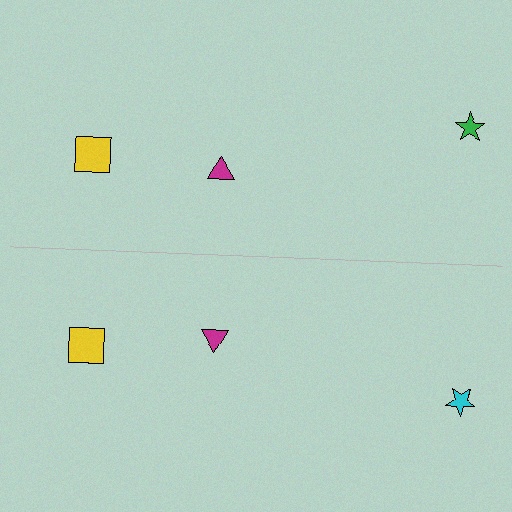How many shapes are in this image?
There are 6 shapes in this image.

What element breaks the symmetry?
The cyan star on the bottom side breaks the symmetry — its mirror counterpart is green.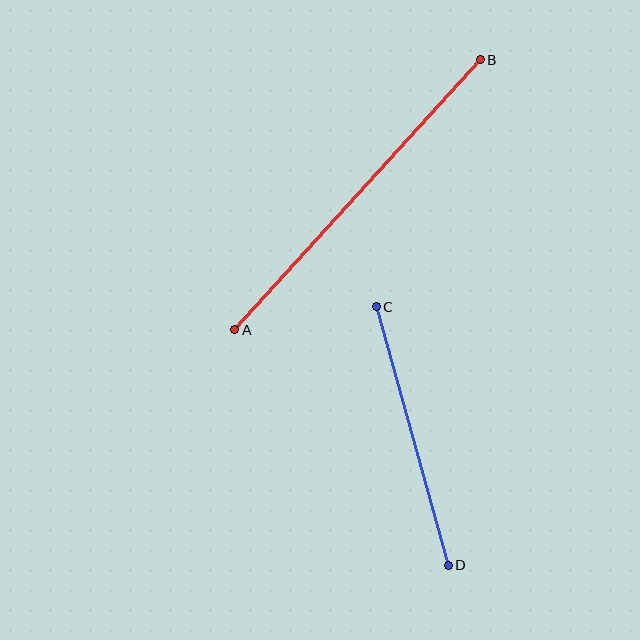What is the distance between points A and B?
The distance is approximately 365 pixels.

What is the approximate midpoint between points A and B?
The midpoint is at approximately (358, 195) pixels.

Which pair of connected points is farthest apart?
Points A and B are farthest apart.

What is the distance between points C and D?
The distance is approximately 268 pixels.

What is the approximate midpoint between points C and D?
The midpoint is at approximately (412, 436) pixels.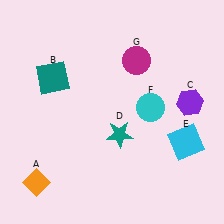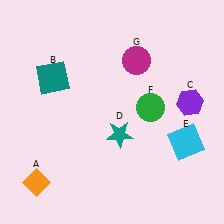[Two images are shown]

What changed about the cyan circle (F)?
In Image 1, F is cyan. In Image 2, it changed to green.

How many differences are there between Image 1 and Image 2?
There is 1 difference between the two images.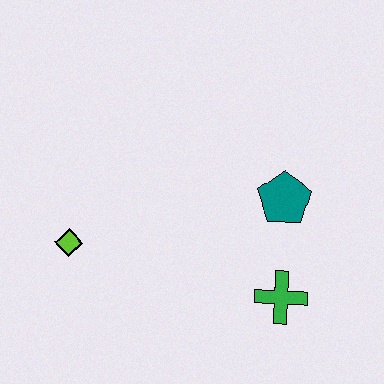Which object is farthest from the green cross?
The lime diamond is farthest from the green cross.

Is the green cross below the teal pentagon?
Yes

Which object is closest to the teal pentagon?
The green cross is closest to the teal pentagon.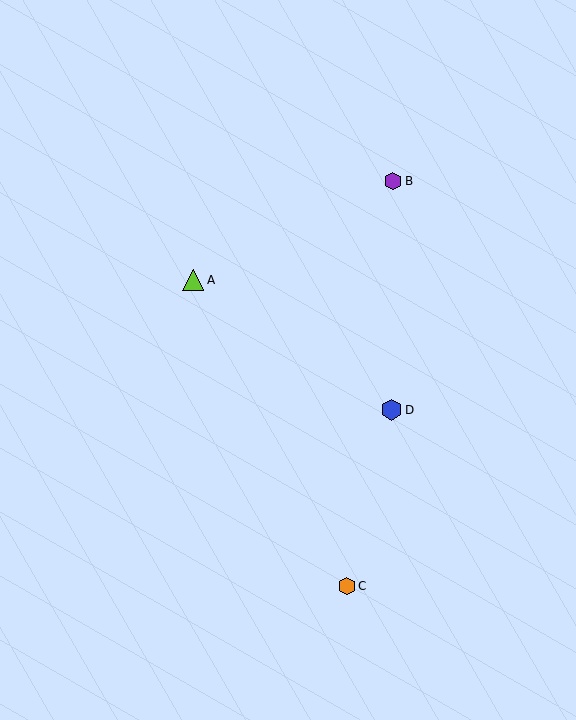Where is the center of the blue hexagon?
The center of the blue hexagon is at (392, 410).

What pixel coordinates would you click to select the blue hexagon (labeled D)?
Click at (392, 410) to select the blue hexagon D.